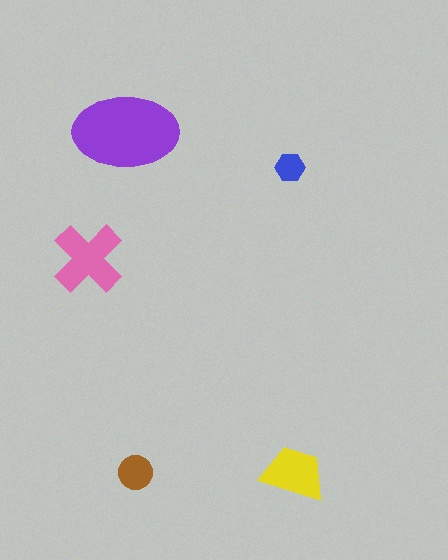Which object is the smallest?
The blue hexagon.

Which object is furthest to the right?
The yellow trapezoid is rightmost.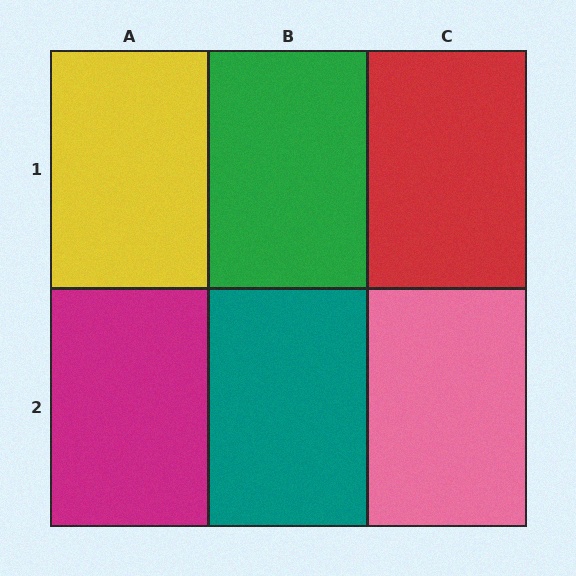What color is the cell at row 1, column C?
Red.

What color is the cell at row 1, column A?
Yellow.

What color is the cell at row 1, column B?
Green.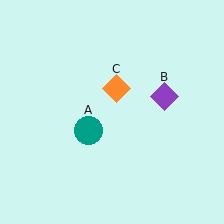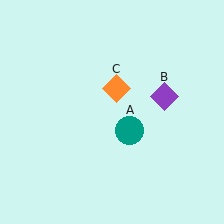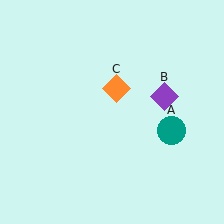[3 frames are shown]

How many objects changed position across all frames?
1 object changed position: teal circle (object A).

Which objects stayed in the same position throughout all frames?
Purple diamond (object B) and orange diamond (object C) remained stationary.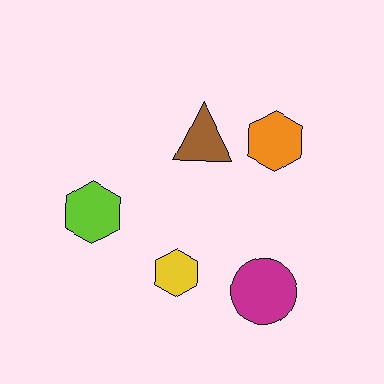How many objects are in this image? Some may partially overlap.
There are 5 objects.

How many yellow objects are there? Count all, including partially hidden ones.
There is 1 yellow object.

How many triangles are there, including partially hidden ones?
There is 1 triangle.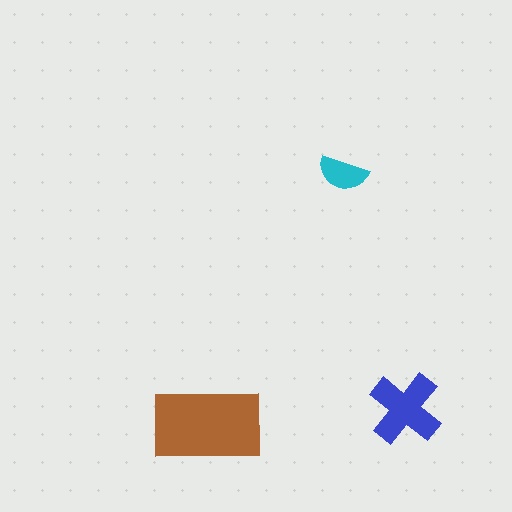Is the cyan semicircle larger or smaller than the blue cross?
Smaller.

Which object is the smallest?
The cyan semicircle.